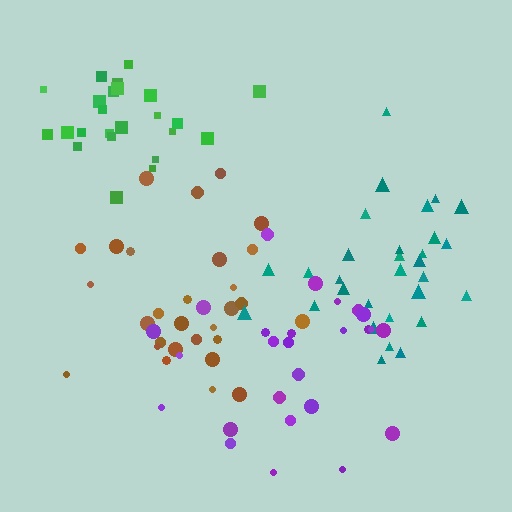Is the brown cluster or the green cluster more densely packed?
Green.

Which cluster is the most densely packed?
Green.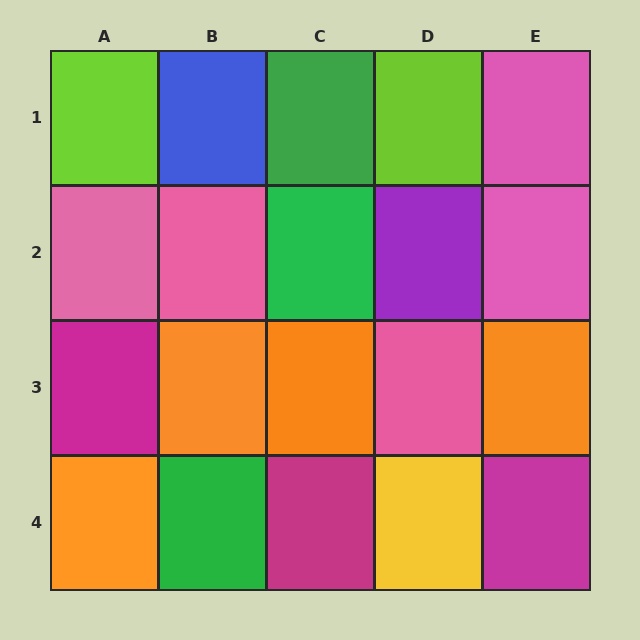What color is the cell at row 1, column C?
Green.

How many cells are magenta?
3 cells are magenta.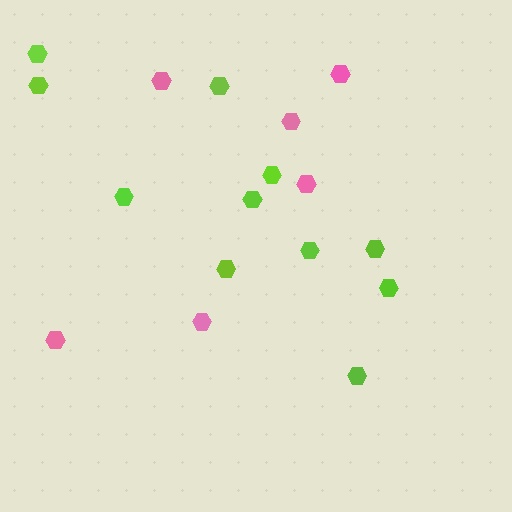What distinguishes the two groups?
There are 2 groups: one group of lime hexagons (11) and one group of pink hexagons (6).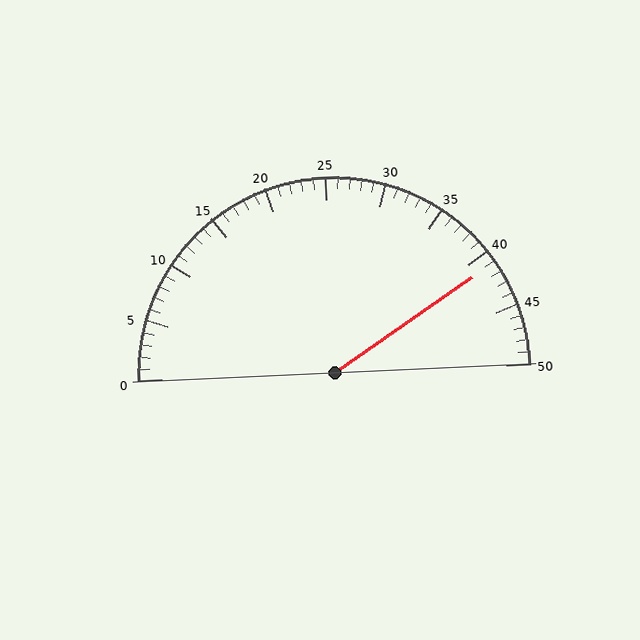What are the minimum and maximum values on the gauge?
The gauge ranges from 0 to 50.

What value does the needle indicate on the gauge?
The needle indicates approximately 41.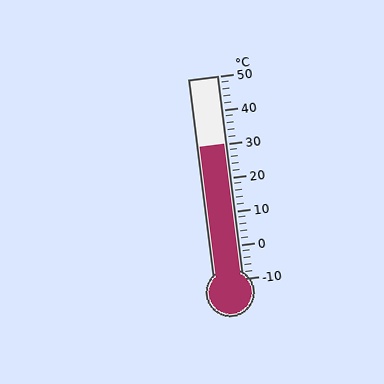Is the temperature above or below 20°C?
The temperature is above 20°C.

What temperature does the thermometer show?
The thermometer shows approximately 30°C.